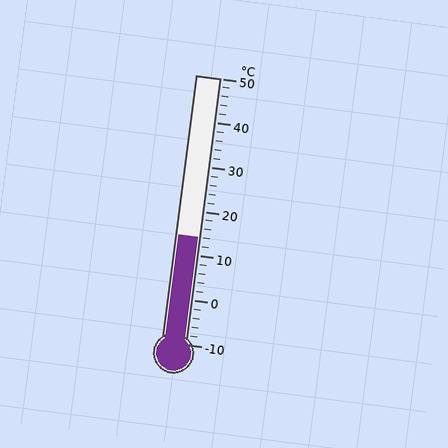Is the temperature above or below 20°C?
The temperature is below 20°C.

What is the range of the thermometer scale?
The thermometer scale ranges from -10°C to 50°C.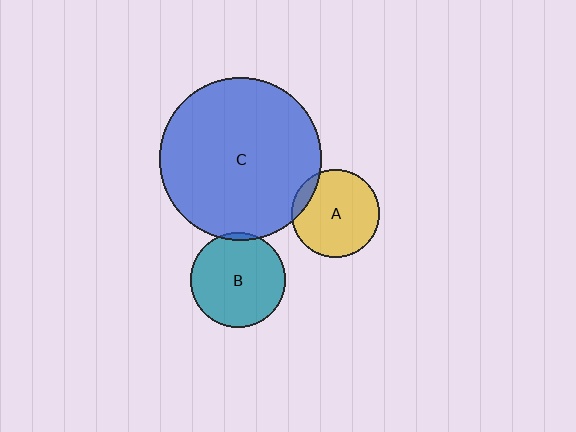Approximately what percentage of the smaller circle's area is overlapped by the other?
Approximately 5%.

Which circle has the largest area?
Circle C (blue).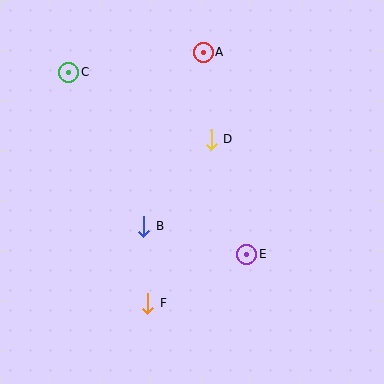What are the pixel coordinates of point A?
Point A is at (203, 52).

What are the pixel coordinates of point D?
Point D is at (211, 139).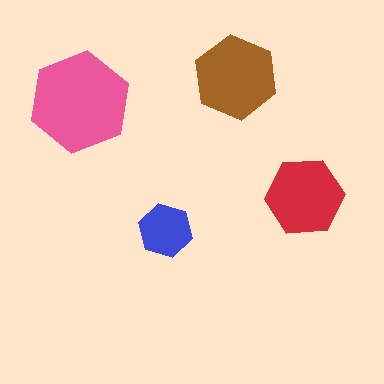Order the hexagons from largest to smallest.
the pink one, the brown one, the red one, the blue one.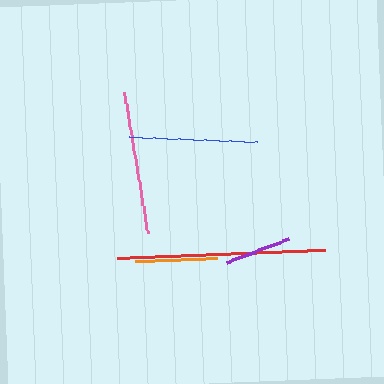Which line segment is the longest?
The red line is the longest at approximately 209 pixels.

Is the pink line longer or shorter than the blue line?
The pink line is longer than the blue line.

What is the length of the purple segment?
The purple segment is approximately 67 pixels long.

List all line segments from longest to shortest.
From longest to shortest: red, pink, blue, orange, purple.